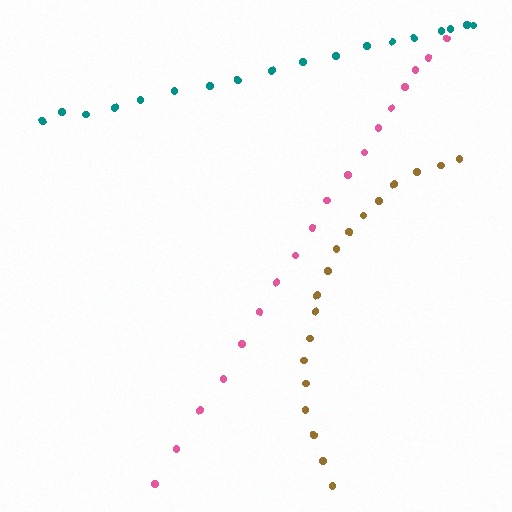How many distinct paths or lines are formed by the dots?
There are 3 distinct paths.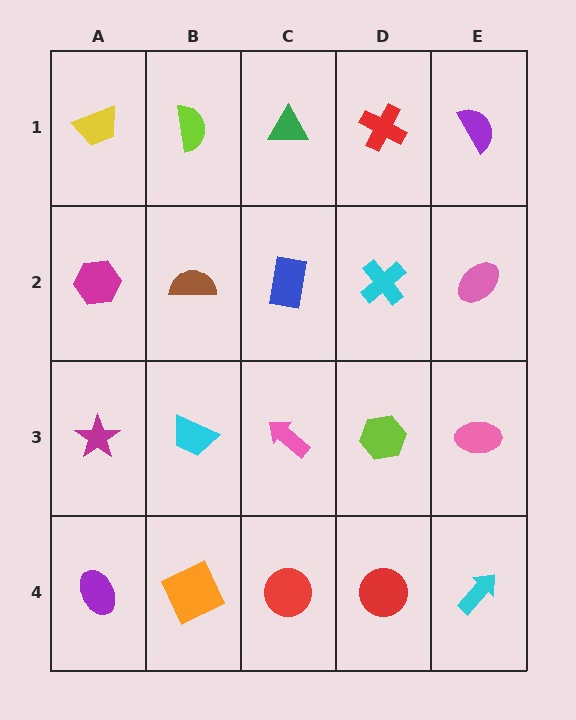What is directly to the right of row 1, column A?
A lime semicircle.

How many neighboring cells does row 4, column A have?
2.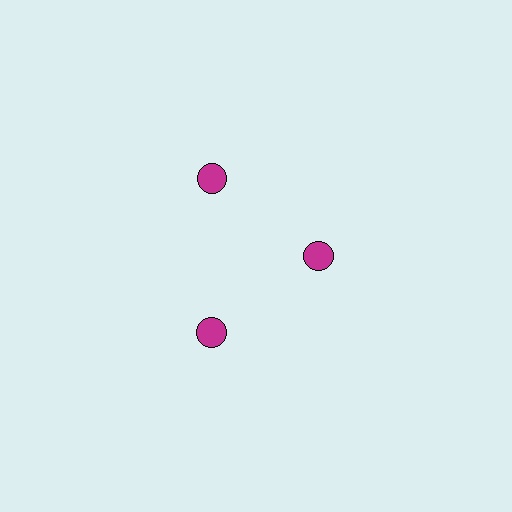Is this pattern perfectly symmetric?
No. The 3 magenta circles are arranged in a ring, but one element near the 3 o'clock position is pulled inward toward the center, breaking the 3-fold rotational symmetry.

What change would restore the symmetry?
The symmetry would be restored by moving it outward, back onto the ring so that all 3 circles sit at equal angles and equal distance from the center.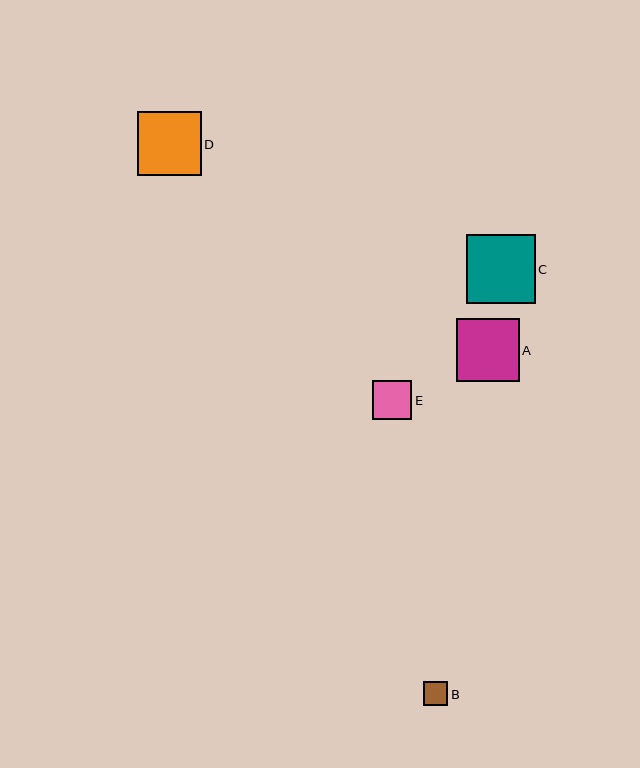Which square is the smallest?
Square B is the smallest with a size of approximately 24 pixels.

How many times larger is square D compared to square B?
Square D is approximately 2.7 times the size of square B.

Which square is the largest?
Square C is the largest with a size of approximately 69 pixels.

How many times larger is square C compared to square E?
Square C is approximately 1.8 times the size of square E.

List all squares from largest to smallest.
From largest to smallest: C, D, A, E, B.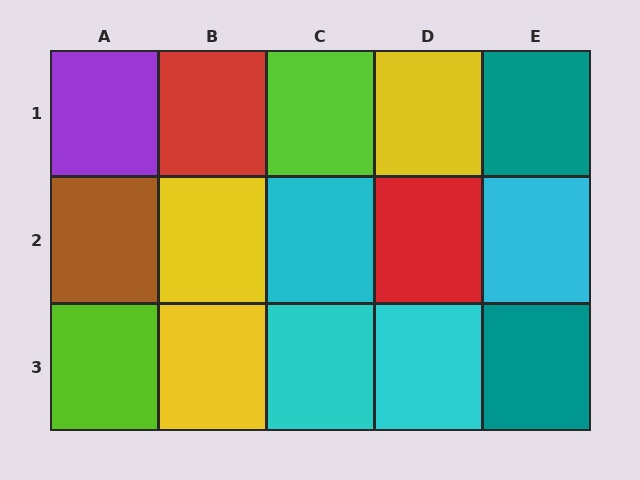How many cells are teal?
2 cells are teal.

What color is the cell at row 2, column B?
Yellow.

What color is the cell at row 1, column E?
Teal.